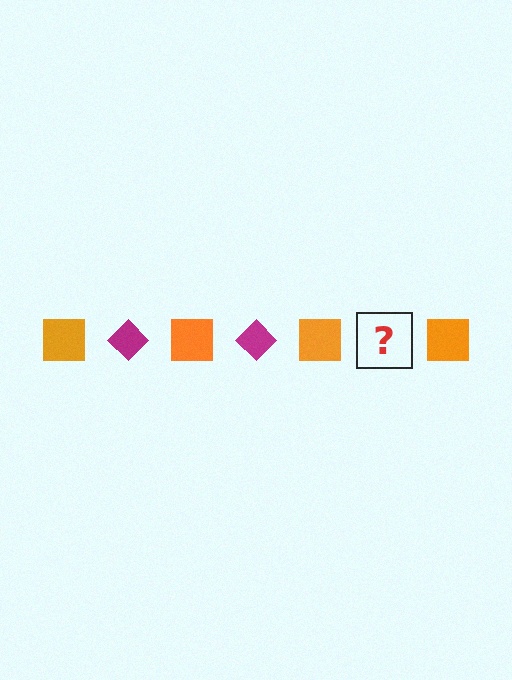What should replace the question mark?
The question mark should be replaced with a magenta diamond.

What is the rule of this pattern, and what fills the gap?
The rule is that the pattern alternates between orange square and magenta diamond. The gap should be filled with a magenta diamond.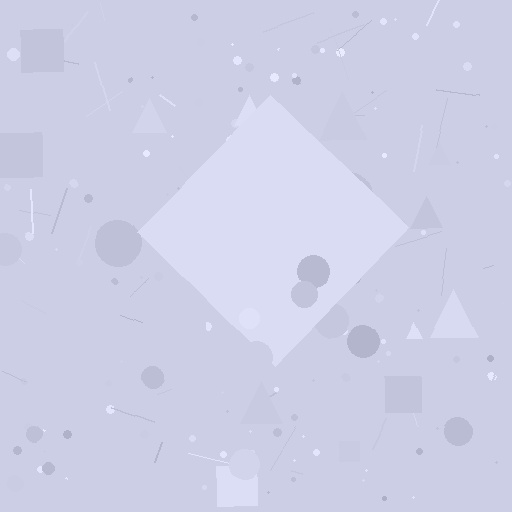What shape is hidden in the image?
A diamond is hidden in the image.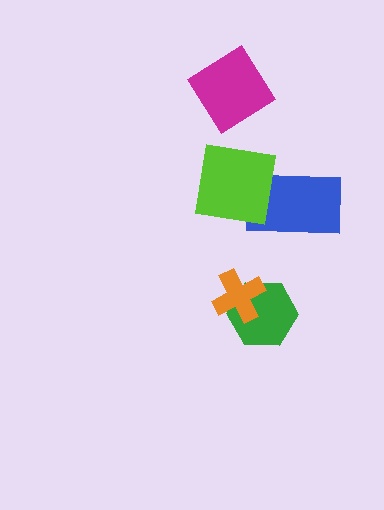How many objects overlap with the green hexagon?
1 object overlaps with the green hexagon.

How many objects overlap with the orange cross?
1 object overlaps with the orange cross.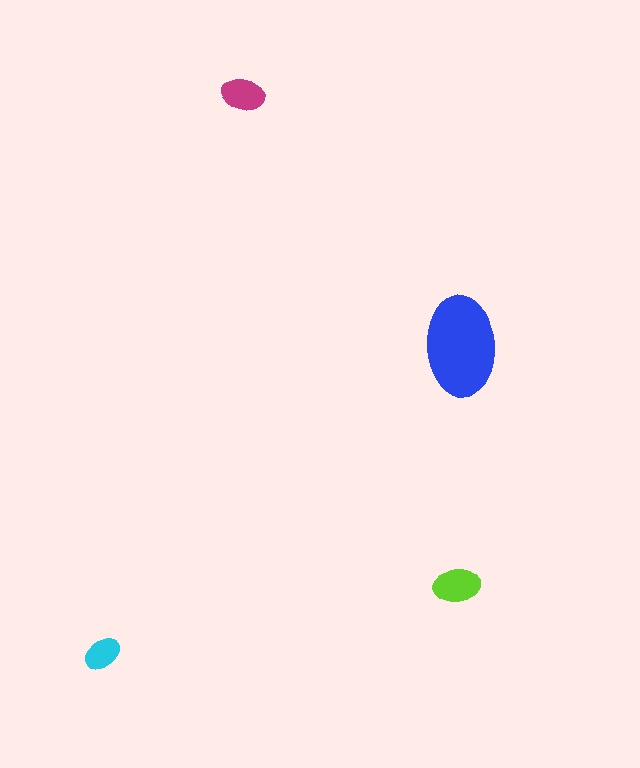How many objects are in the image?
There are 4 objects in the image.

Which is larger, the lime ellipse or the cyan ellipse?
The lime one.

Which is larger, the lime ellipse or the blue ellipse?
The blue one.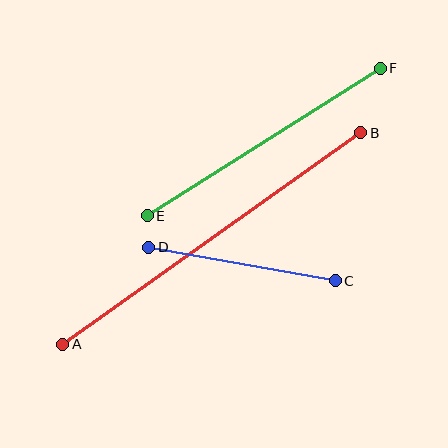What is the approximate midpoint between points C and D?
The midpoint is at approximately (242, 264) pixels.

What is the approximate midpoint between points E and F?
The midpoint is at approximately (264, 142) pixels.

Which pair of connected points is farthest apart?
Points A and B are farthest apart.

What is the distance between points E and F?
The distance is approximately 276 pixels.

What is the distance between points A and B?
The distance is approximately 366 pixels.